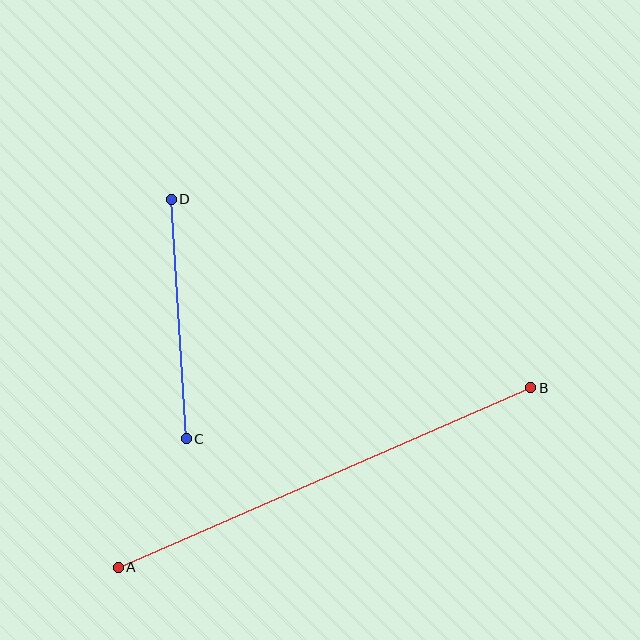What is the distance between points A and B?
The distance is approximately 450 pixels.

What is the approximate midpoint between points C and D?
The midpoint is at approximately (179, 319) pixels.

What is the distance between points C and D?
The distance is approximately 240 pixels.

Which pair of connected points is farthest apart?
Points A and B are farthest apart.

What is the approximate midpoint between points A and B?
The midpoint is at approximately (324, 478) pixels.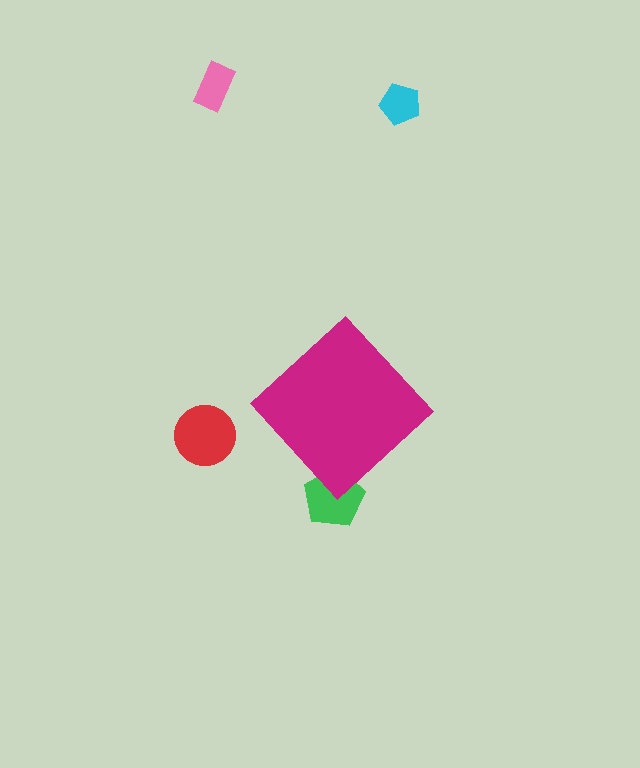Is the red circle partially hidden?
No, the red circle is fully visible.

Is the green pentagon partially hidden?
Yes, the green pentagon is partially hidden behind the magenta diamond.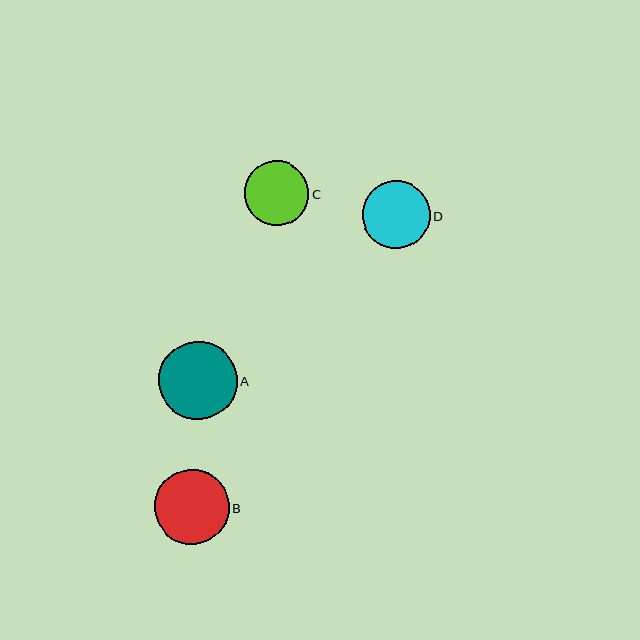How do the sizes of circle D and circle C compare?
Circle D and circle C are approximately the same size.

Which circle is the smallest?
Circle C is the smallest with a size of approximately 65 pixels.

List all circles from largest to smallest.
From largest to smallest: A, B, D, C.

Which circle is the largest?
Circle A is the largest with a size of approximately 78 pixels.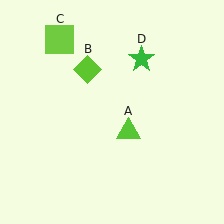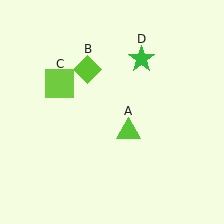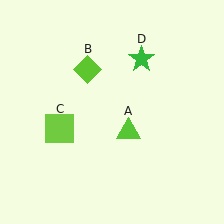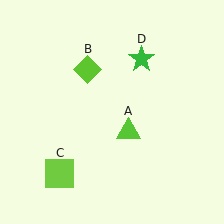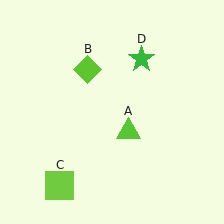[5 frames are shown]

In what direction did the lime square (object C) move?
The lime square (object C) moved down.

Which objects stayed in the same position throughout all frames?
Lime triangle (object A) and lime diamond (object B) and green star (object D) remained stationary.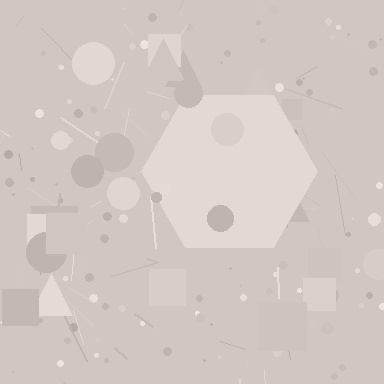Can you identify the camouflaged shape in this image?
The camouflaged shape is a hexagon.